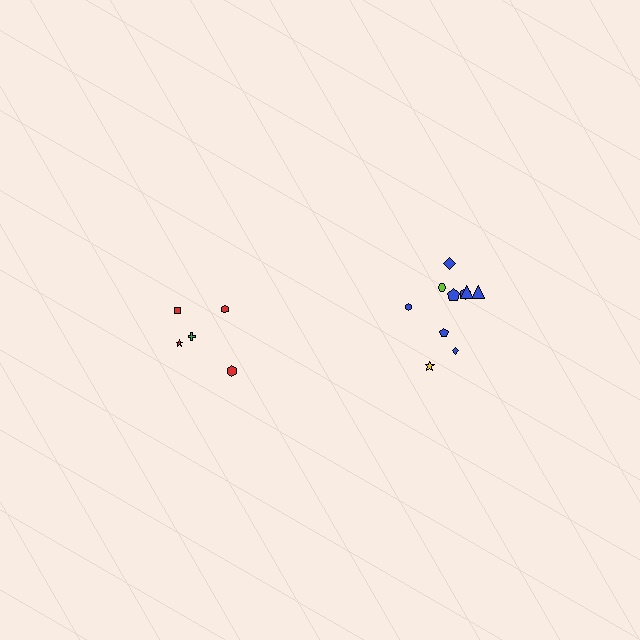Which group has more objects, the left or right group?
The right group.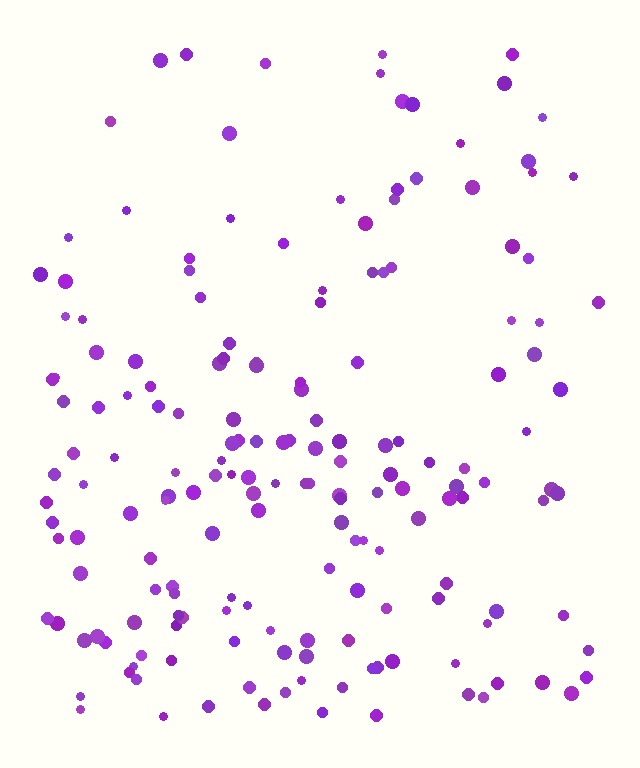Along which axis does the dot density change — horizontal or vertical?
Vertical.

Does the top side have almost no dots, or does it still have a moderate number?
Still a moderate number, just noticeably fewer than the bottom.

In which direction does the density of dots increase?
From top to bottom, with the bottom side densest.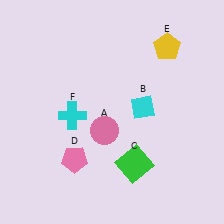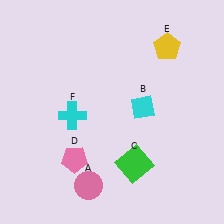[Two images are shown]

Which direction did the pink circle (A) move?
The pink circle (A) moved down.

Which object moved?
The pink circle (A) moved down.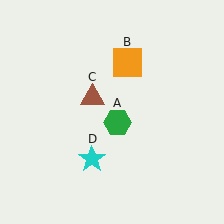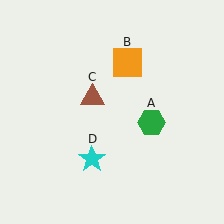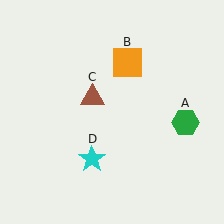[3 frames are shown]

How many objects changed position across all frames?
1 object changed position: green hexagon (object A).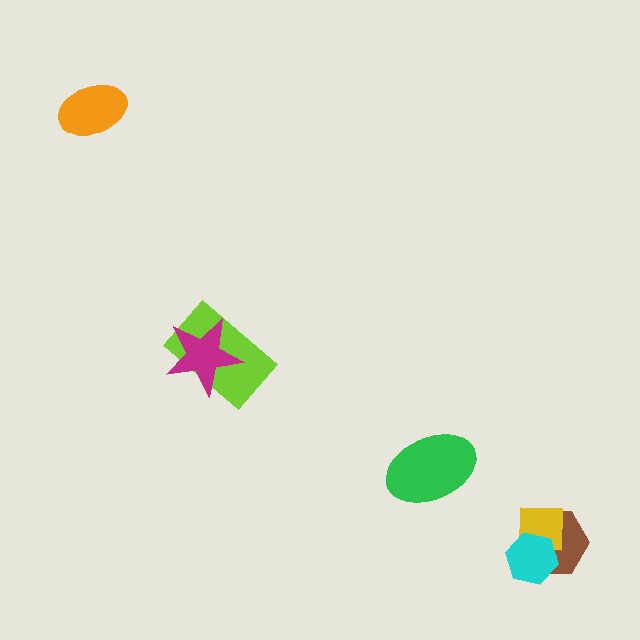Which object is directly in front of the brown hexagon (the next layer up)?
The yellow square is directly in front of the brown hexagon.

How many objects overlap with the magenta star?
1 object overlaps with the magenta star.